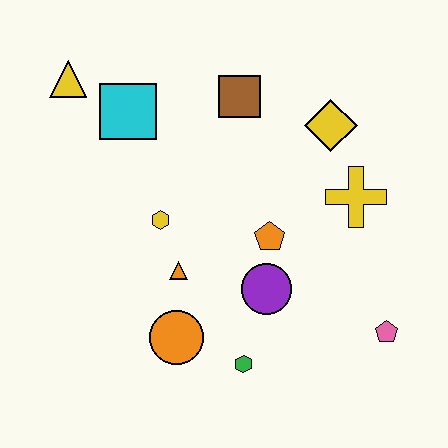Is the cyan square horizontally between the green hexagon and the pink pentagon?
No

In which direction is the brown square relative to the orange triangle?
The brown square is above the orange triangle.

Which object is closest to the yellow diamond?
The yellow cross is closest to the yellow diamond.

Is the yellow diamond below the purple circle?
No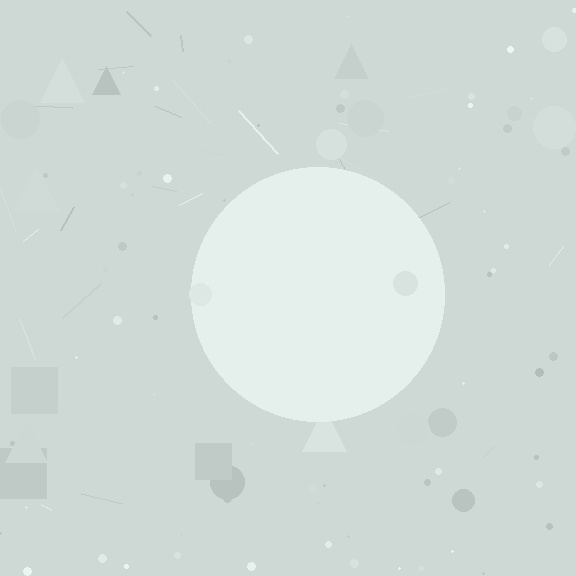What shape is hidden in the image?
A circle is hidden in the image.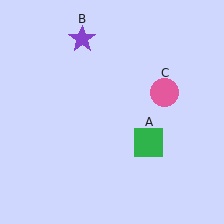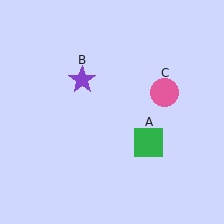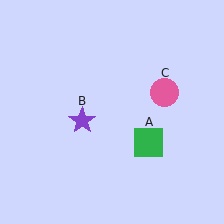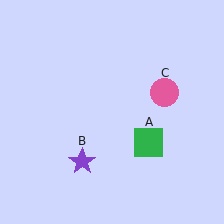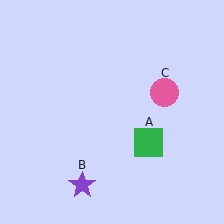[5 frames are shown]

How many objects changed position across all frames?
1 object changed position: purple star (object B).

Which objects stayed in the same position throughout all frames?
Green square (object A) and pink circle (object C) remained stationary.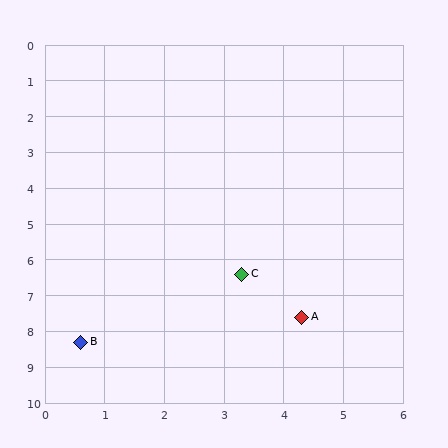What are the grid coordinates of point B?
Point B is at approximately (0.6, 8.3).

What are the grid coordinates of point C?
Point C is at approximately (3.3, 6.4).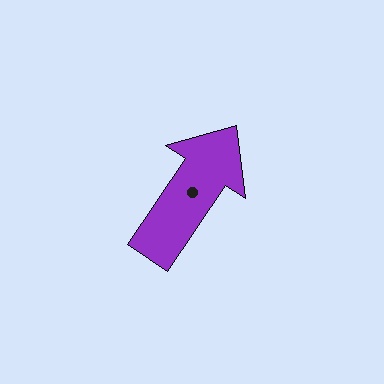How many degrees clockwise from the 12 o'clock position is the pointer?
Approximately 34 degrees.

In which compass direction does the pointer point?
Northeast.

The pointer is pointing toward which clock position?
Roughly 1 o'clock.